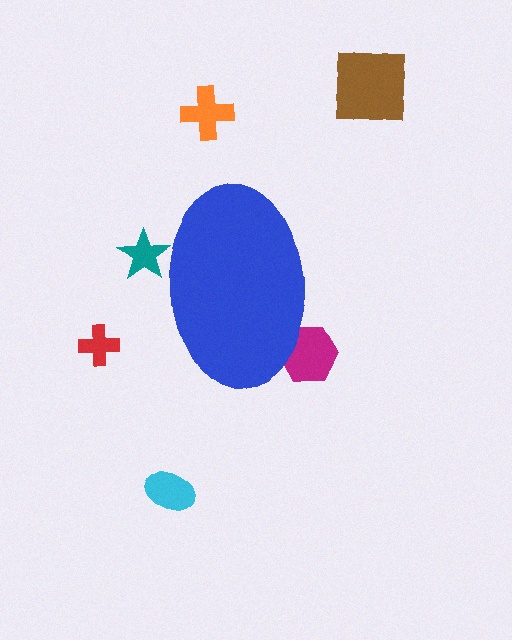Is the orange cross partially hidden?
No, the orange cross is fully visible.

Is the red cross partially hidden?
No, the red cross is fully visible.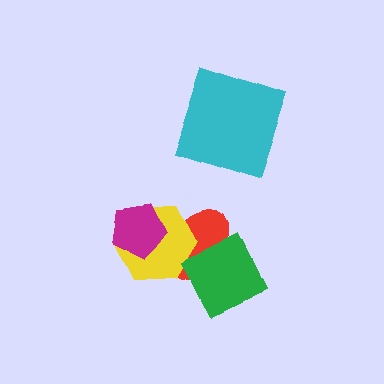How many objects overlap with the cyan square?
0 objects overlap with the cyan square.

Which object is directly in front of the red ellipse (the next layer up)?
The yellow hexagon is directly in front of the red ellipse.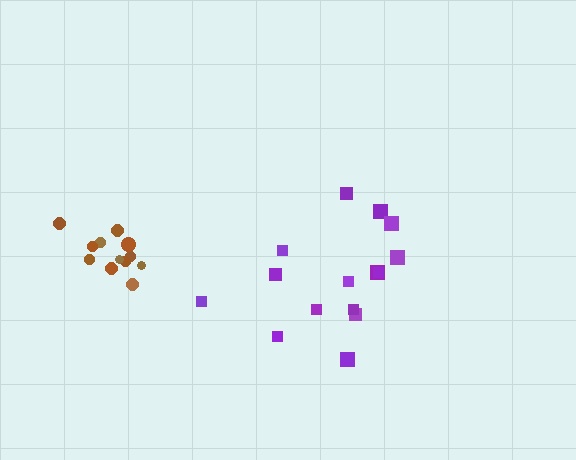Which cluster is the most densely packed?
Brown.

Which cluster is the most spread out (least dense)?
Purple.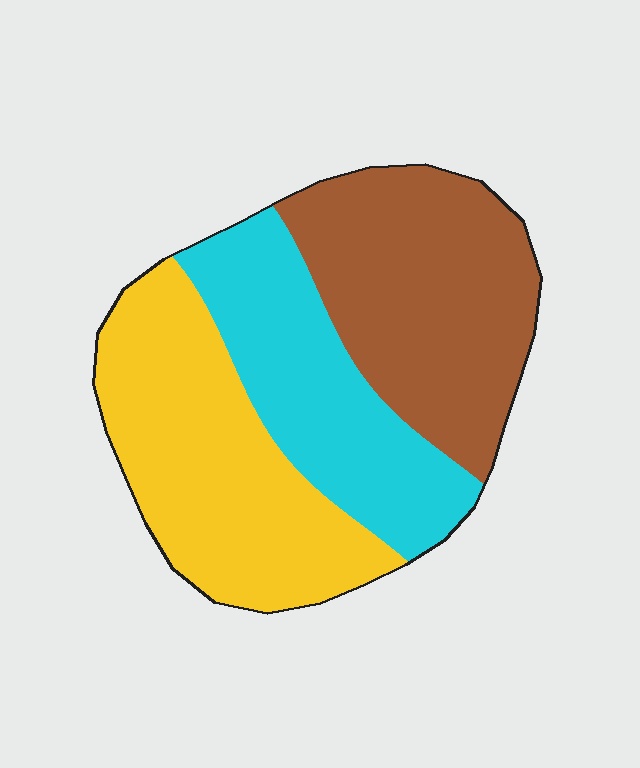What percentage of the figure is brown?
Brown covers 36% of the figure.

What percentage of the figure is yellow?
Yellow takes up about three eighths (3/8) of the figure.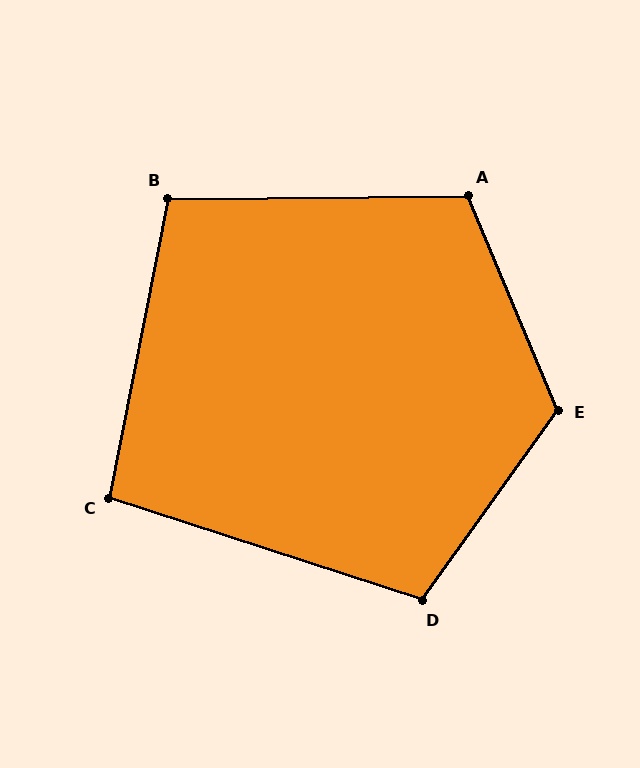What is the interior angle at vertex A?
Approximately 112 degrees (obtuse).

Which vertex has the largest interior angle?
E, at approximately 122 degrees.